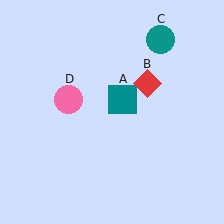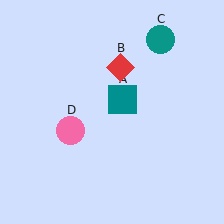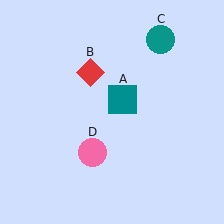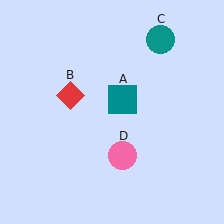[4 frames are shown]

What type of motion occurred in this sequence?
The red diamond (object B), pink circle (object D) rotated counterclockwise around the center of the scene.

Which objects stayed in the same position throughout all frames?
Teal square (object A) and teal circle (object C) remained stationary.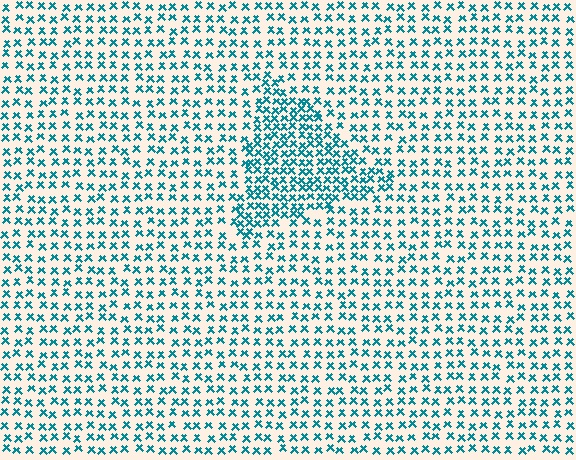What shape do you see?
I see a triangle.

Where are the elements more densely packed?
The elements are more densely packed inside the triangle boundary.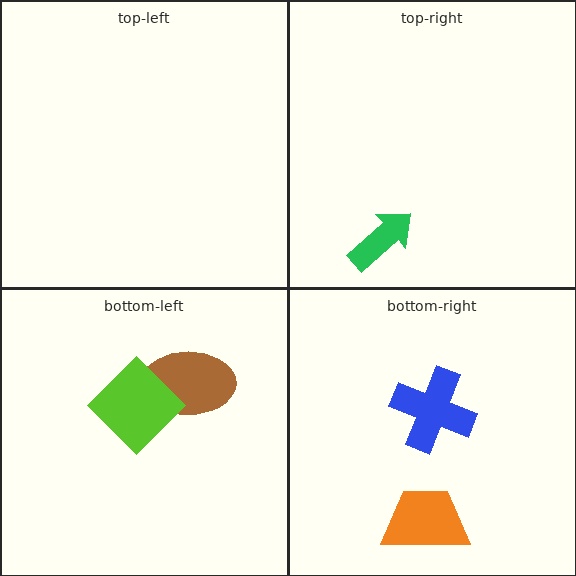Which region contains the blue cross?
The bottom-right region.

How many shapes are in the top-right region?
1.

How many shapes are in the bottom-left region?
2.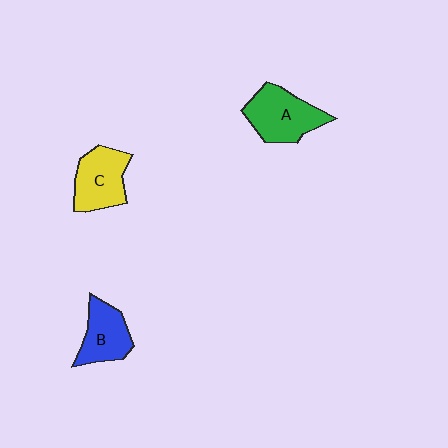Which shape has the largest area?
Shape A (green).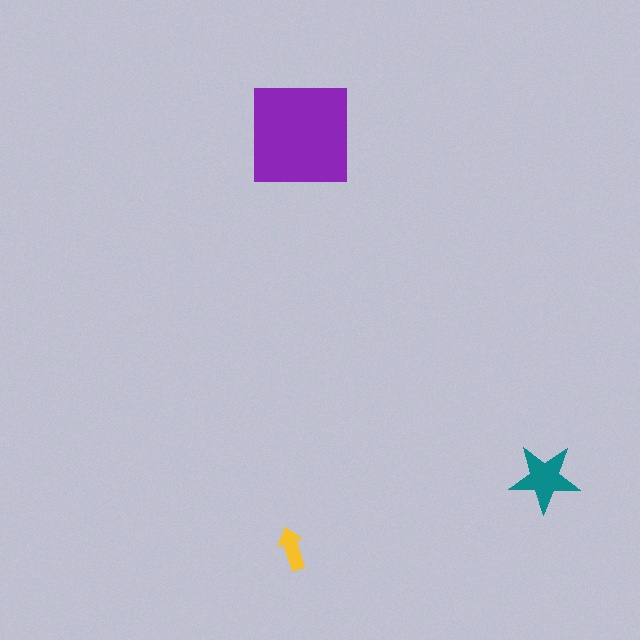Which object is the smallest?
The yellow arrow.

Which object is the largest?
The purple square.